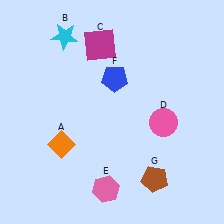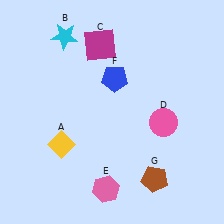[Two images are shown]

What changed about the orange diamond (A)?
In Image 1, A is orange. In Image 2, it changed to yellow.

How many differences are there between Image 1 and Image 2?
There is 1 difference between the two images.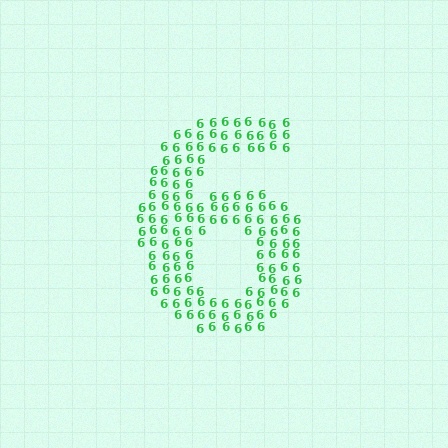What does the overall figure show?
The overall figure shows the digit 6.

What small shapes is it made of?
It is made of small digit 6's.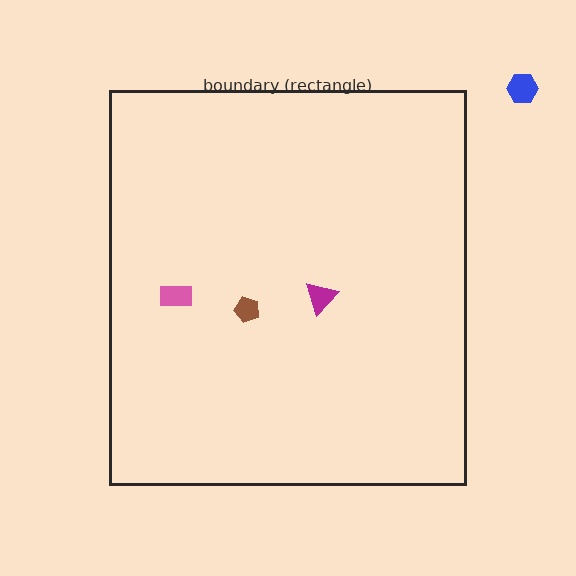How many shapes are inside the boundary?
3 inside, 1 outside.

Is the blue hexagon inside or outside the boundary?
Outside.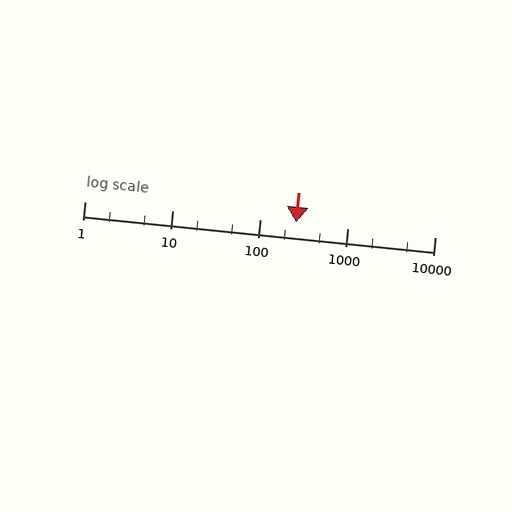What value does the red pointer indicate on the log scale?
The pointer indicates approximately 260.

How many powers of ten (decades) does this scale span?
The scale spans 4 decades, from 1 to 10000.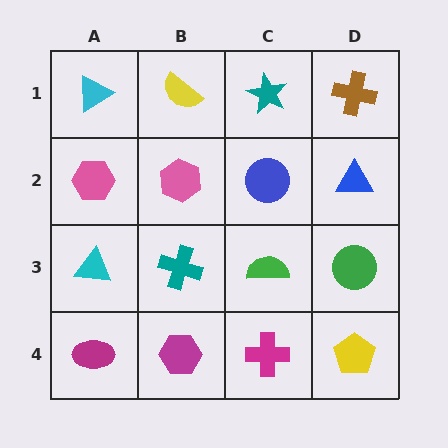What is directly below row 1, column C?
A blue circle.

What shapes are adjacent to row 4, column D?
A green circle (row 3, column D), a magenta cross (row 4, column C).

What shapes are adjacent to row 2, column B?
A yellow semicircle (row 1, column B), a teal cross (row 3, column B), a pink hexagon (row 2, column A), a blue circle (row 2, column C).